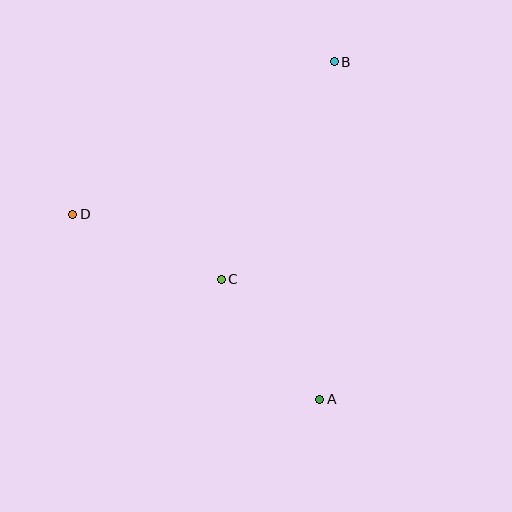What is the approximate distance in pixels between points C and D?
The distance between C and D is approximately 163 pixels.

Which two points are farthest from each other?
Points A and B are farthest from each other.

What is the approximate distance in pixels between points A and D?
The distance between A and D is approximately 309 pixels.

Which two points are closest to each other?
Points A and C are closest to each other.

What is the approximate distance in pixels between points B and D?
The distance between B and D is approximately 303 pixels.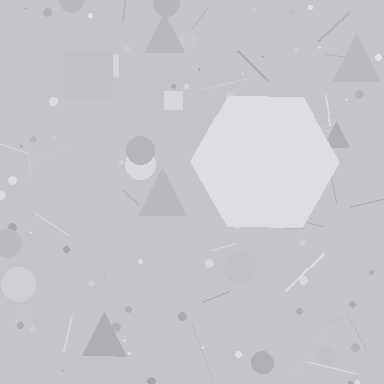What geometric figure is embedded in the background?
A hexagon is embedded in the background.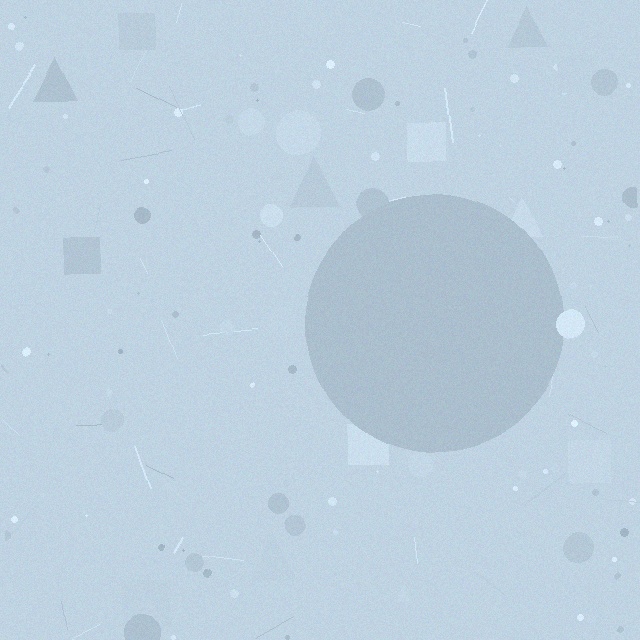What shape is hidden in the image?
A circle is hidden in the image.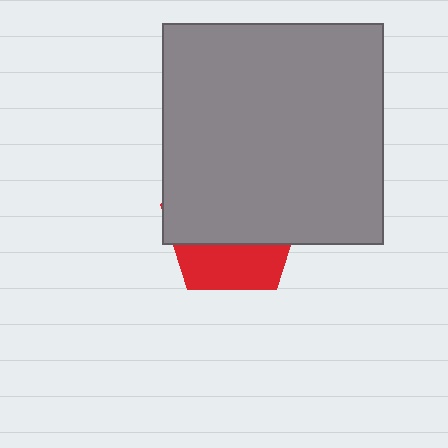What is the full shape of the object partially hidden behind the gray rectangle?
The partially hidden object is a red pentagon.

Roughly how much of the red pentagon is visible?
A small part of it is visible (roughly 33%).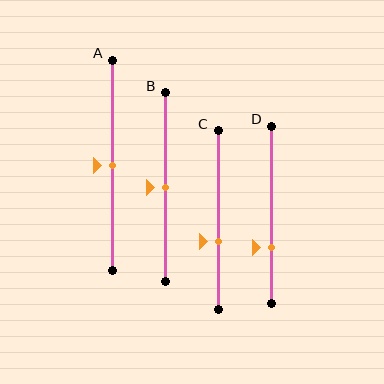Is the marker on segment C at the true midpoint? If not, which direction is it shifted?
No, the marker on segment C is shifted downward by about 12% of the segment length.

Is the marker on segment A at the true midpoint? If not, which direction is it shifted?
Yes, the marker on segment A is at the true midpoint.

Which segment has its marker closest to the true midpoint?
Segment A has its marker closest to the true midpoint.